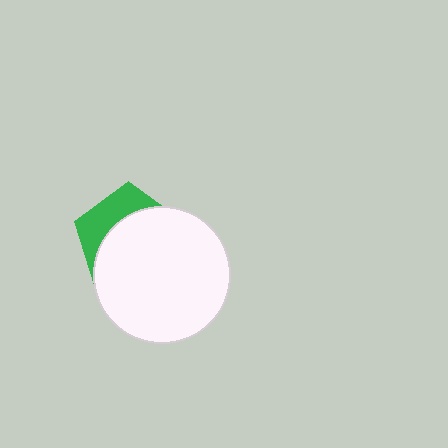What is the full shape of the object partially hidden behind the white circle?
The partially hidden object is a green pentagon.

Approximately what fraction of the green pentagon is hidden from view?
Roughly 67% of the green pentagon is hidden behind the white circle.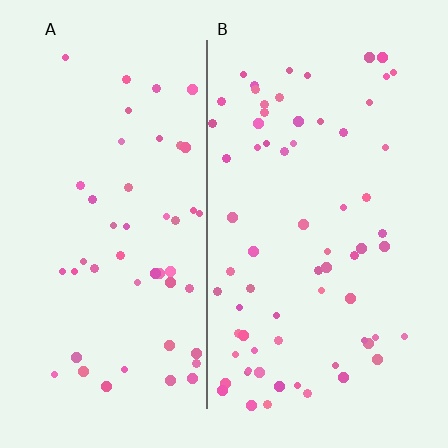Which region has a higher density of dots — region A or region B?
B (the right).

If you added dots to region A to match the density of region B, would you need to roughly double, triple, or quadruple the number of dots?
Approximately double.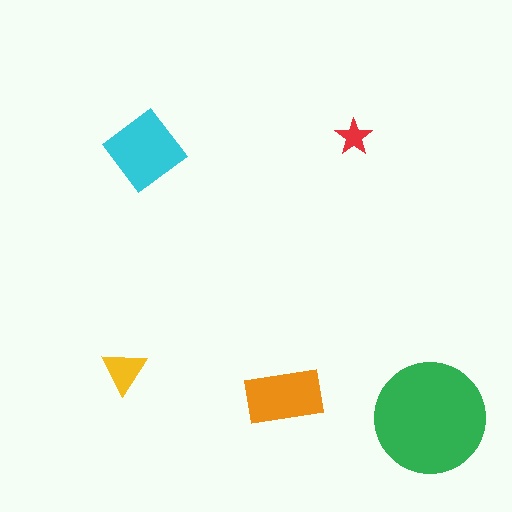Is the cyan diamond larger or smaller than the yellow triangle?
Larger.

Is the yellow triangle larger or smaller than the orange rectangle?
Smaller.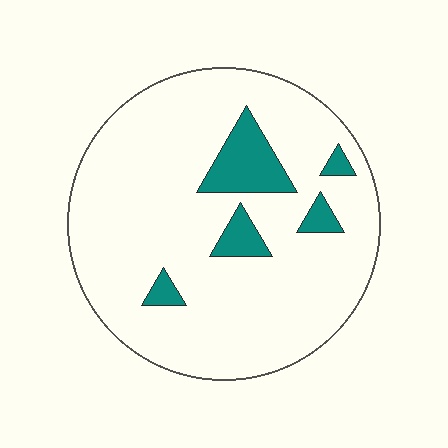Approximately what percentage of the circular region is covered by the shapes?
Approximately 10%.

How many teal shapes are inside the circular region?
5.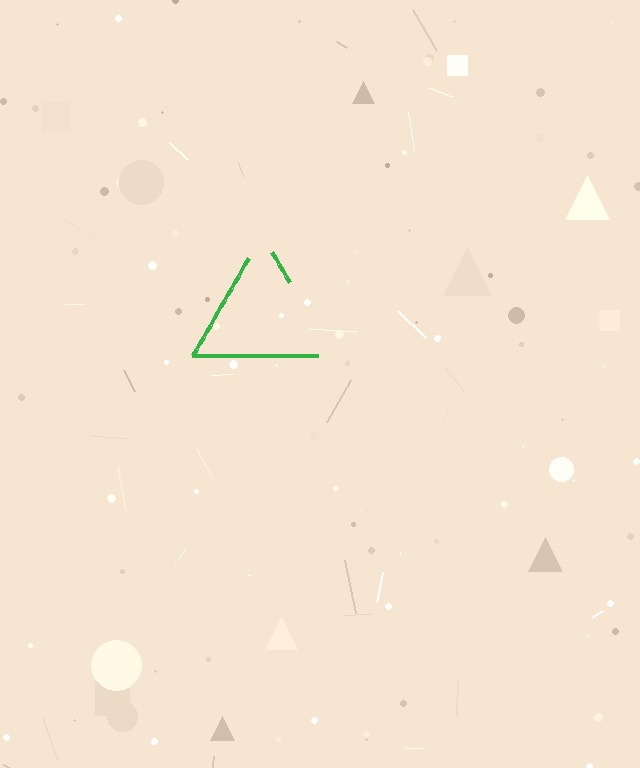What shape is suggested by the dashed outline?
The dashed outline suggests a triangle.